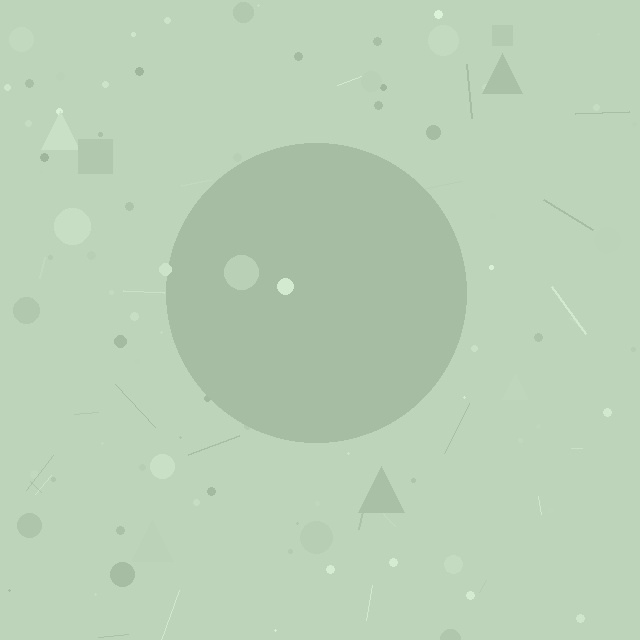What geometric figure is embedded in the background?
A circle is embedded in the background.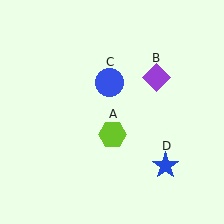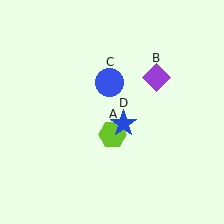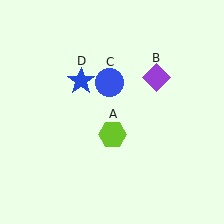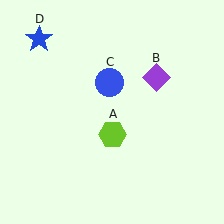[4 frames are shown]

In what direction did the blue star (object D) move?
The blue star (object D) moved up and to the left.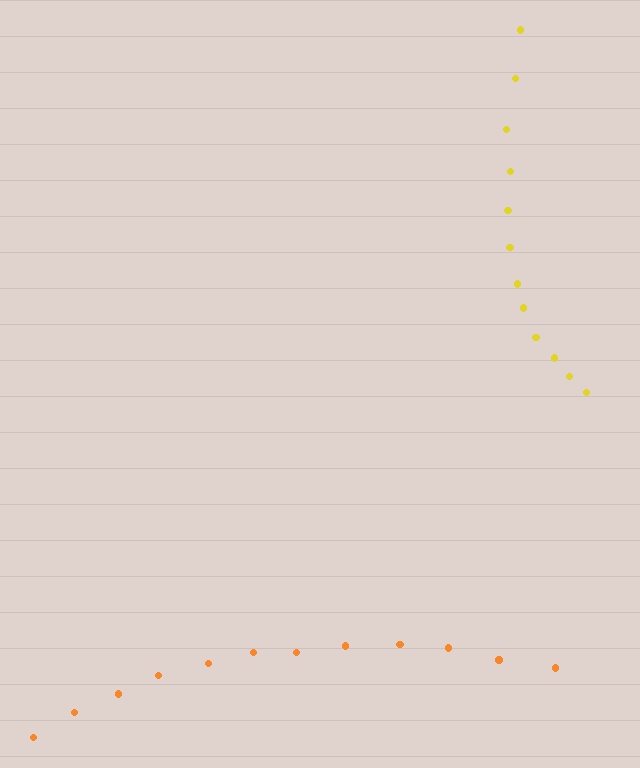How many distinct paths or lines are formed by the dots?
There are 2 distinct paths.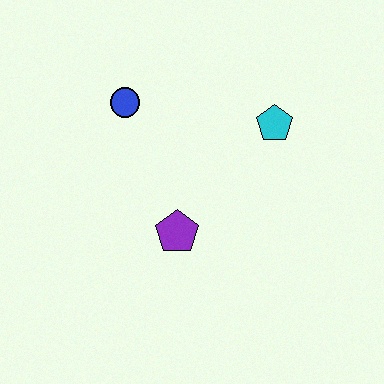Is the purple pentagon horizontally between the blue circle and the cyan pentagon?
Yes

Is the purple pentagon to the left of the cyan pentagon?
Yes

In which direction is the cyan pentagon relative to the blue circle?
The cyan pentagon is to the right of the blue circle.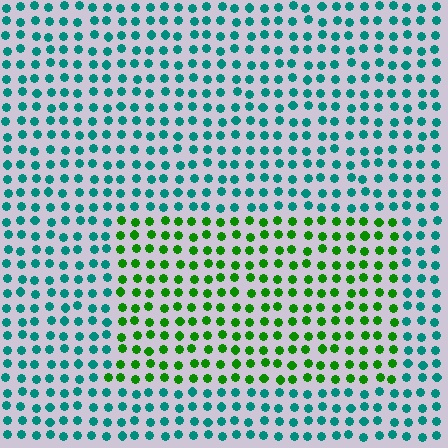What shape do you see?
I see a rectangle.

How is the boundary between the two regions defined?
The boundary is defined purely by a slight shift in hue (about 57 degrees). Spacing, size, and orientation are identical on both sides.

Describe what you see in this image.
The image is filled with small teal elements in a uniform arrangement. A rectangle-shaped region is visible where the elements are tinted to a slightly different hue, forming a subtle color boundary.